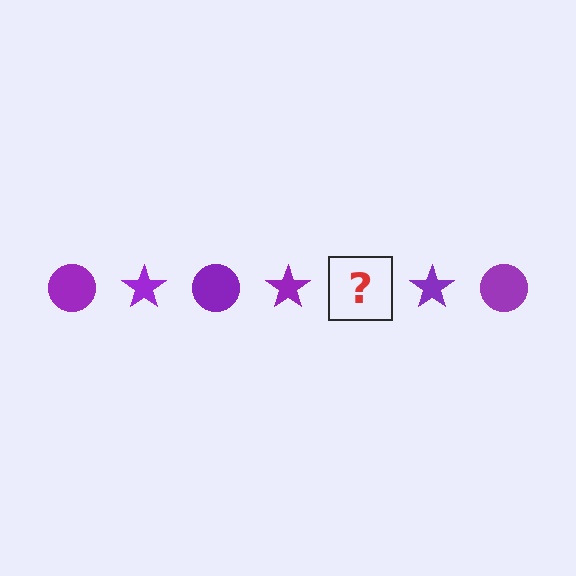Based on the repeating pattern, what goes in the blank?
The blank should be a purple circle.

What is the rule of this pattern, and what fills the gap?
The rule is that the pattern cycles through circle, star shapes in purple. The gap should be filled with a purple circle.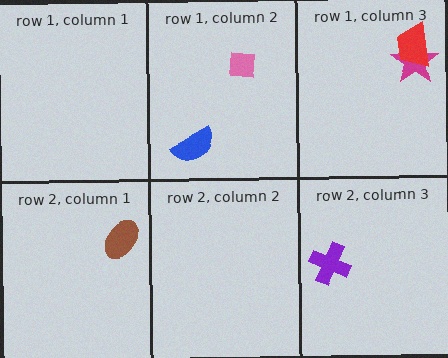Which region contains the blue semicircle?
The row 1, column 2 region.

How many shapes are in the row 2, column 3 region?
1.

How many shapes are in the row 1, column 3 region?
2.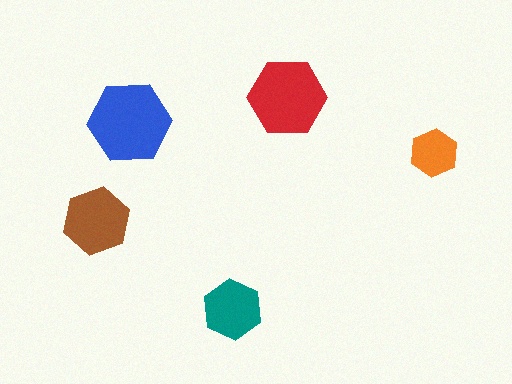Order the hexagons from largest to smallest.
the blue one, the red one, the brown one, the teal one, the orange one.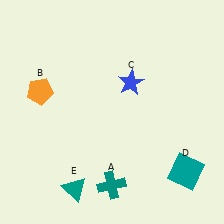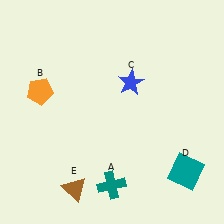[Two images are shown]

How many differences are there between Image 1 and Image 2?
There is 1 difference between the two images.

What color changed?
The triangle (E) changed from teal in Image 1 to brown in Image 2.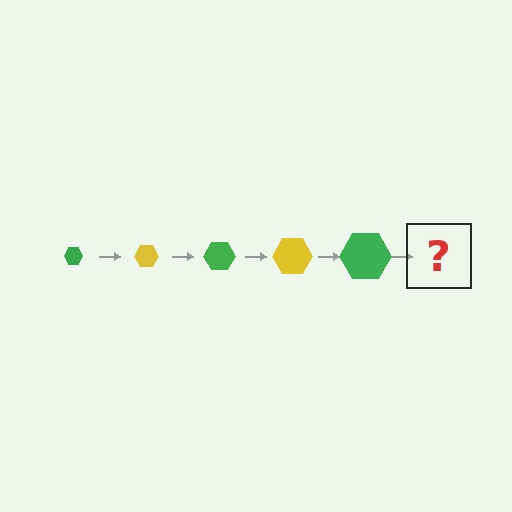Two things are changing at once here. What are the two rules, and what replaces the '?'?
The two rules are that the hexagon grows larger each step and the color cycles through green and yellow. The '?' should be a yellow hexagon, larger than the previous one.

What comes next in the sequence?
The next element should be a yellow hexagon, larger than the previous one.